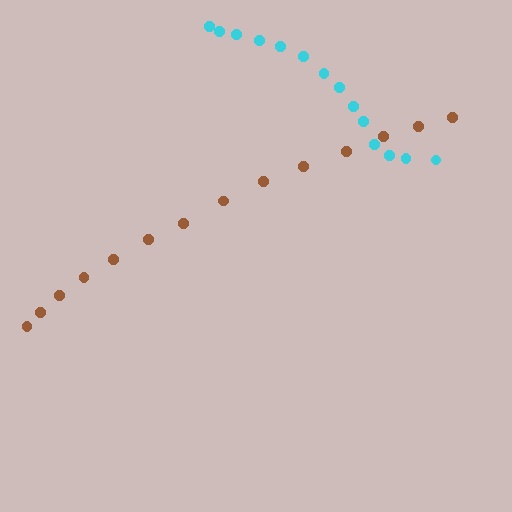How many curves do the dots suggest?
There are 2 distinct paths.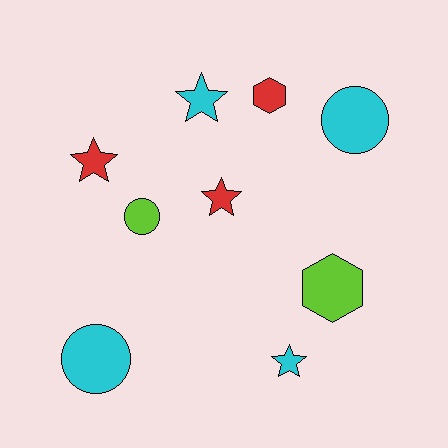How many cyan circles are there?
There are 2 cyan circles.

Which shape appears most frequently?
Star, with 4 objects.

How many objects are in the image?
There are 9 objects.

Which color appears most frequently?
Cyan, with 4 objects.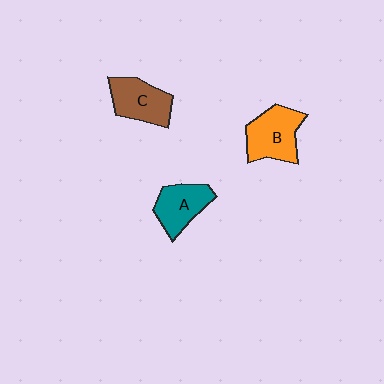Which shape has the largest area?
Shape B (orange).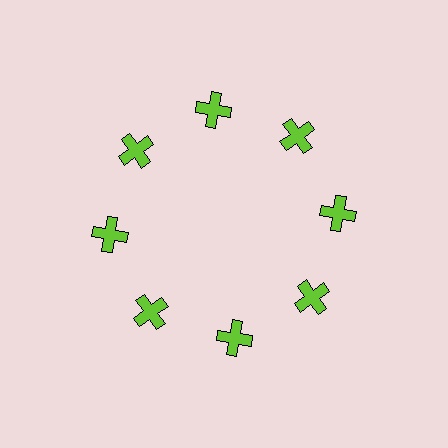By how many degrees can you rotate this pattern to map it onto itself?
The pattern maps onto itself every 45 degrees of rotation.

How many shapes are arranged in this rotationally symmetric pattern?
There are 8 shapes, arranged in 8 groups of 1.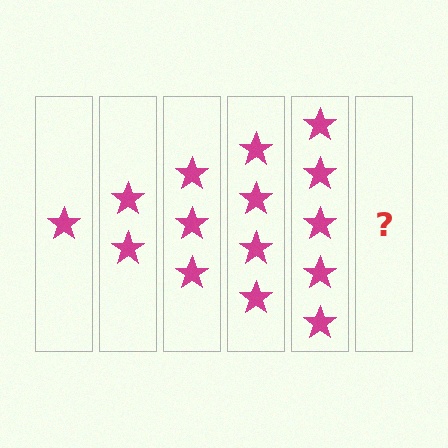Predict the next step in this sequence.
The next step is 6 stars.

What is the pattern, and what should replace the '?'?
The pattern is that each step adds one more star. The '?' should be 6 stars.